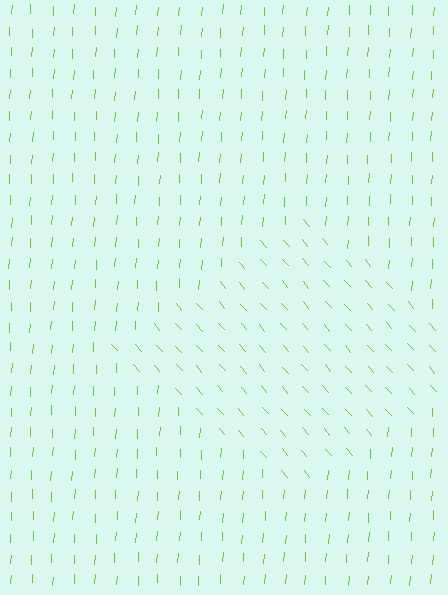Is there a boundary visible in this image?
Yes, there is a texture boundary formed by a change in line orientation.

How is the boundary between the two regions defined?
The boundary is defined purely by a change in line orientation (approximately 45 degrees difference). All lines are the same color and thickness.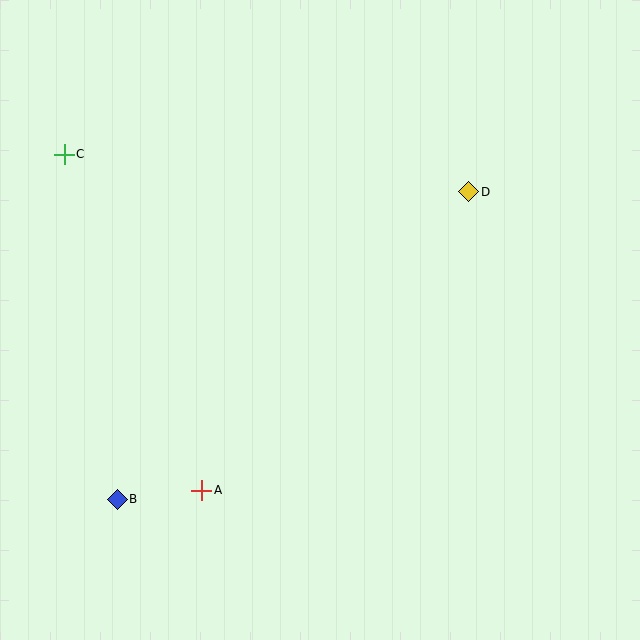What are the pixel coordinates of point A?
Point A is at (202, 490).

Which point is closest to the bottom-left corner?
Point B is closest to the bottom-left corner.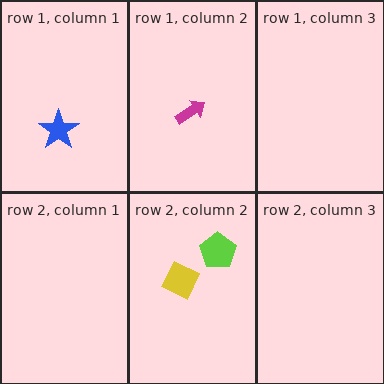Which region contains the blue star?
The row 1, column 1 region.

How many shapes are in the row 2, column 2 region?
2.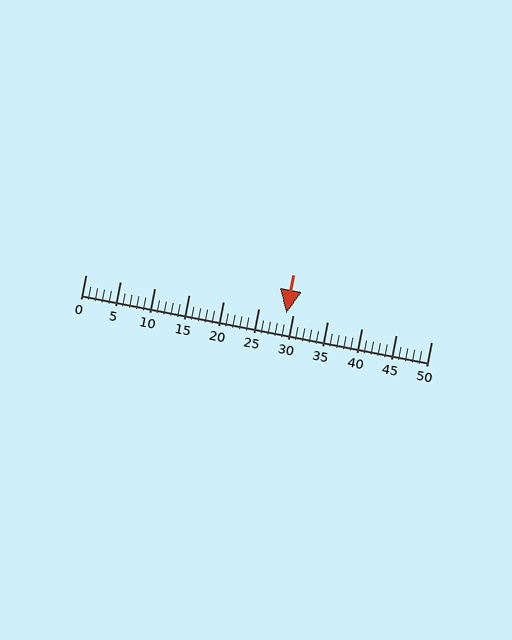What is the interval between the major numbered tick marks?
The major tick marks are spaced 5 units apart.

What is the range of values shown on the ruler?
The ruler shows values from 0 to 50.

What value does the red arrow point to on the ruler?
The red arrow points to approximately 29.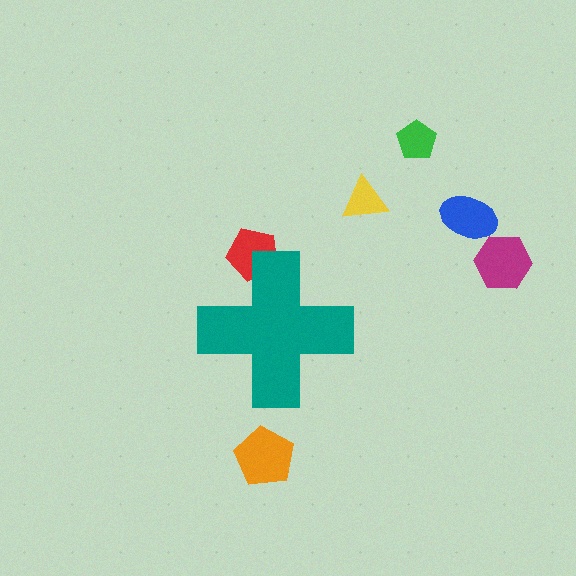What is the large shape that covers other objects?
A teal cross.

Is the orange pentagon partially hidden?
No, the orange pentagon is fully visible.